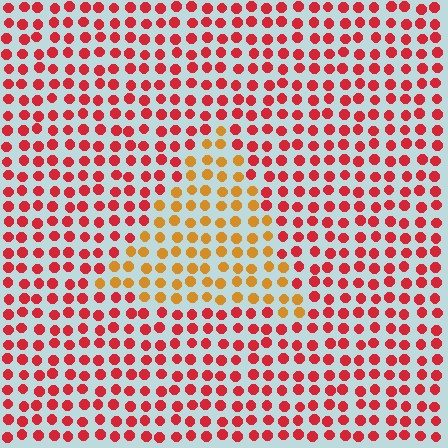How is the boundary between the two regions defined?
The boundary is defined purely by a slight shift in hue (about 42 degrees). Spacing, size, and orientation are identical on both sides.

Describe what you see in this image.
The image is filled with small red elements in a uniform arrangement. A triangle-shaped region is visible where the elements are tinted to a slightly different hue, forming a subtle color boundary.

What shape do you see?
I see a triangle.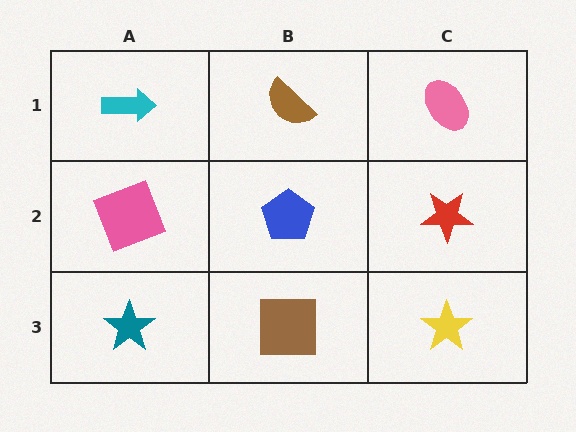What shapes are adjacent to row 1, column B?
A blue pentagon (row 2, column B), a cyan arrow (row 1, column A), a pink ellipse (row 1, column C).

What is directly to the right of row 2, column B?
A red star.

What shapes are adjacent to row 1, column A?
A pink square (row 2, column A), a brown semicircle (row 1, column B).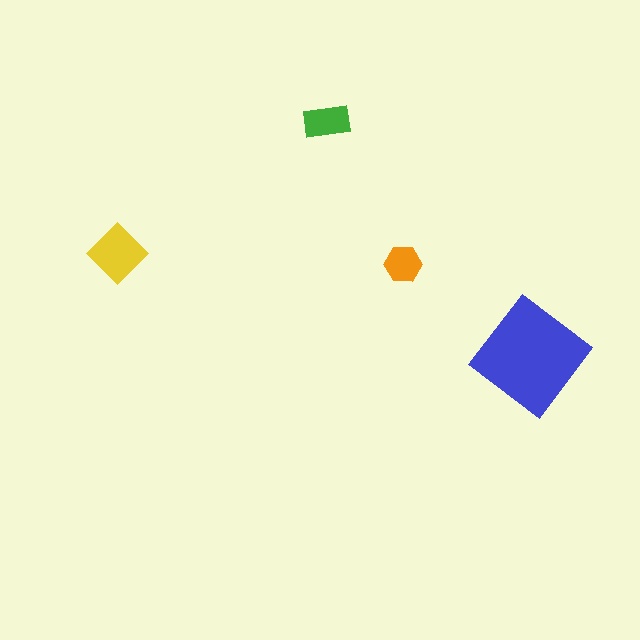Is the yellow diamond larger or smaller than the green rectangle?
Larger.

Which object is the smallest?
The orange hexagon.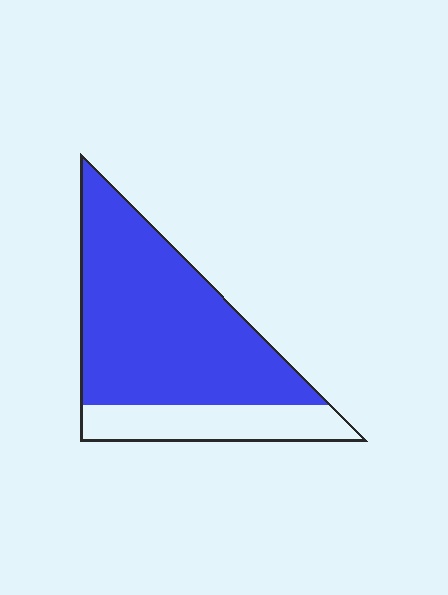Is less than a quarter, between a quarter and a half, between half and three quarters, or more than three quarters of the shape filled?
More than three quarters.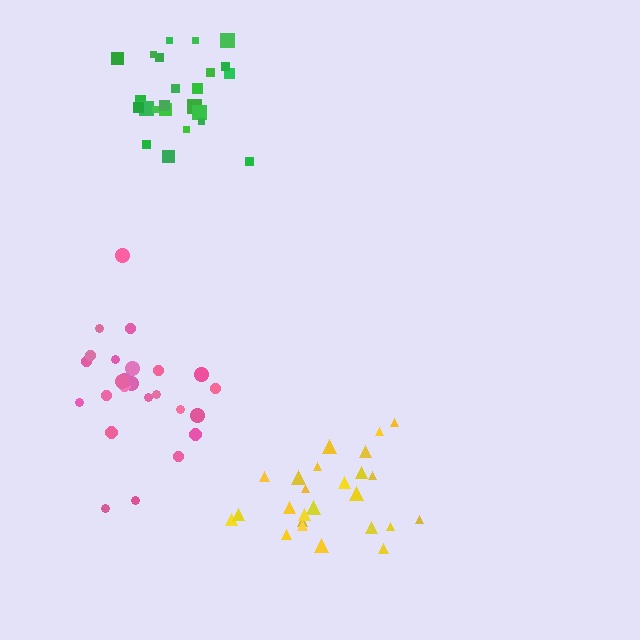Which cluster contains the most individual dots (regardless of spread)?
Yellow (25).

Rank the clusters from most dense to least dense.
yellow, pink, green.